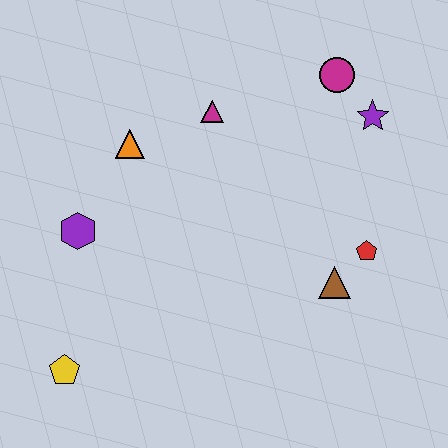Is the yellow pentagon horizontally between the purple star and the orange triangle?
No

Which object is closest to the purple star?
The magenta circle is closest to the purple star.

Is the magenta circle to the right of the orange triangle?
Yes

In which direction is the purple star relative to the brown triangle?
The purple star is above the brown triangle.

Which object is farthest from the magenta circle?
The yellow pentagon is farthest from the magenta circle.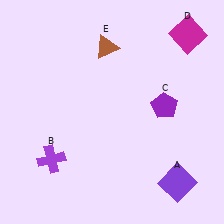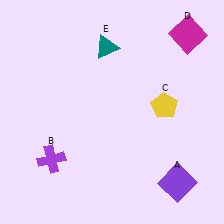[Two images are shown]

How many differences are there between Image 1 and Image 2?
There are 2 differences between the two images.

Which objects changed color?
C changed from purple to yellow. E changed from brown to teal.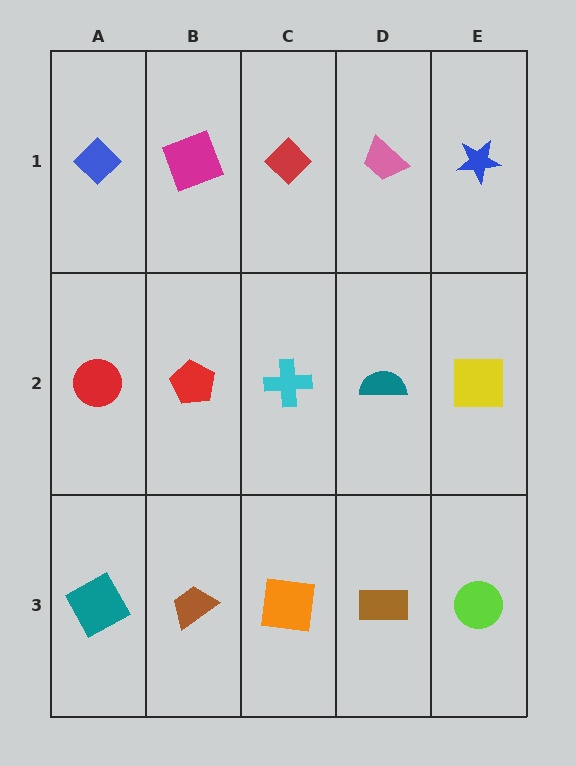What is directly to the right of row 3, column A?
A brown trapezoid.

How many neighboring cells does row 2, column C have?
4.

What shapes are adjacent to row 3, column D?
A teal semicircle (row 2, column D), an orange square (row 3, column C), a lime circle (row 3, column E).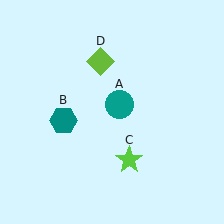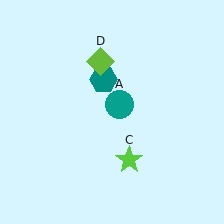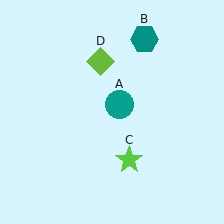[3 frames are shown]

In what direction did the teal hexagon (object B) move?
The teal hexagon (object B) moved up and to the right.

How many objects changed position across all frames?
1 object changed position: teal hexagon (object B).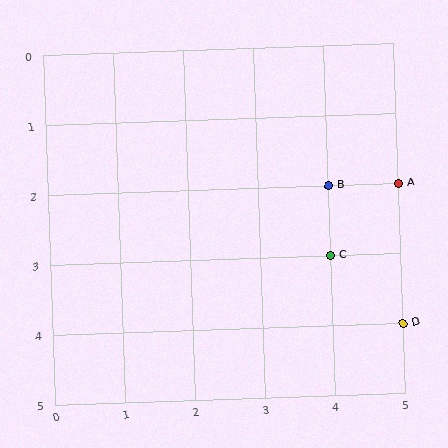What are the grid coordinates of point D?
Point D is at grid coordinates (5, 4).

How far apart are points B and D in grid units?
Points B and D are 1 column and 2 rows apart (about 2.2 grid units diagonally).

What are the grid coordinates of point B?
Point B is at grid coordinates (4, 2).